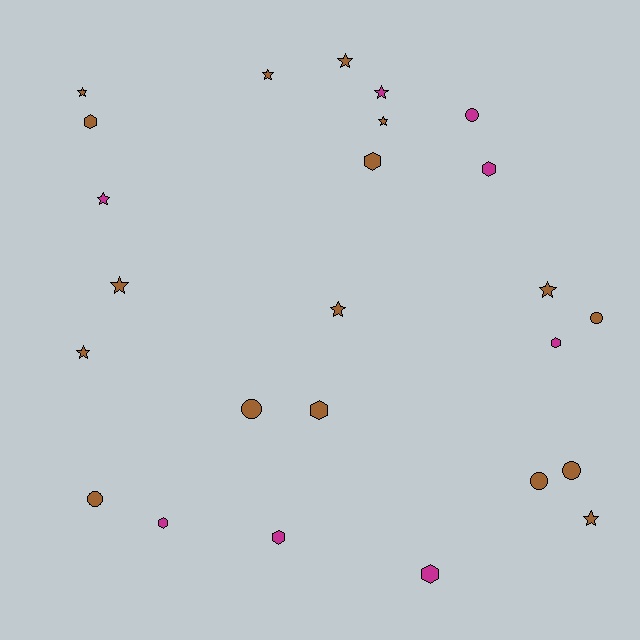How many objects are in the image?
There are 25 objects.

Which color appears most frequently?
Brown, with 17 objects.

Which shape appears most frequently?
Star, with 11 objects.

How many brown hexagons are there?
There are 3 brown hexagons.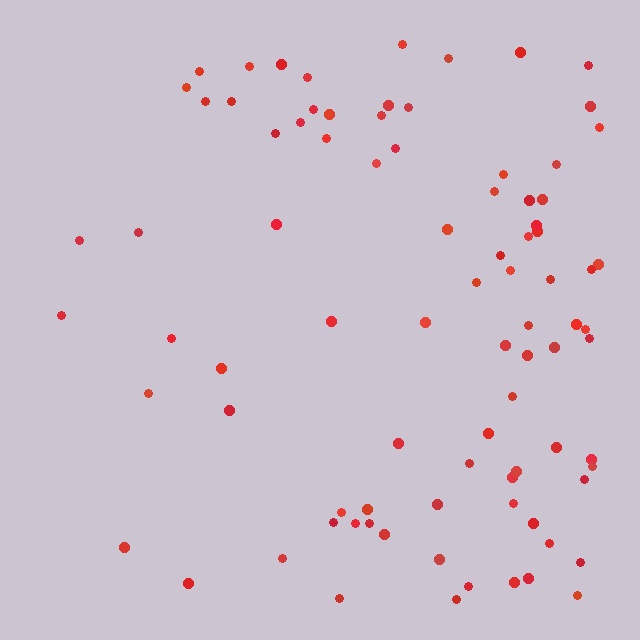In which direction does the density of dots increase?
From left to right, with the right side densest.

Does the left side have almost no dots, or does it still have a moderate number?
Still a moderate number, just noticeably fewer than the right.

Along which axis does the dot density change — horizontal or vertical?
Horizontal.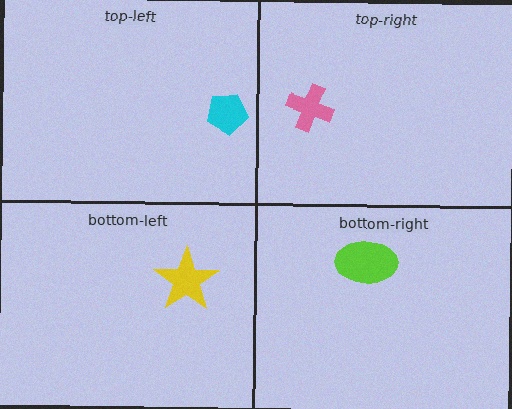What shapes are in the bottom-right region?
The lime ellipse.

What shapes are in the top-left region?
The cyan pentagon.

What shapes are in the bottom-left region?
The yellow star.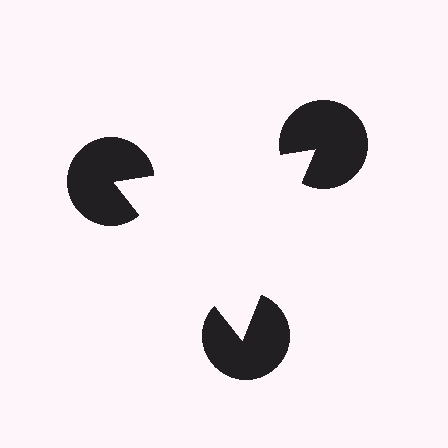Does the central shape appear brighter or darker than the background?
It typically appears slightly brighter than the background, even though no actual brightness change is drawn.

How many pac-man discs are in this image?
There are 3 — one at each vertex of the illusory triangle.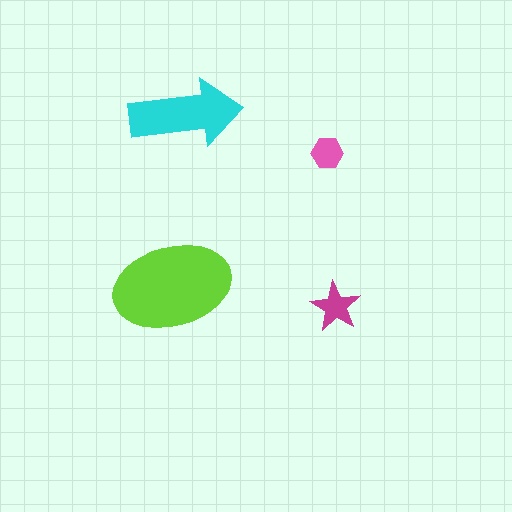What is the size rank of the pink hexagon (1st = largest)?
4th.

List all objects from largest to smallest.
The lime ellipse, the cyan arrow, the magenta star, the pink hexagon.